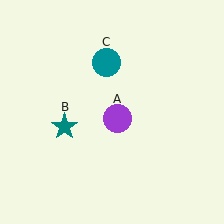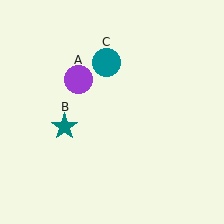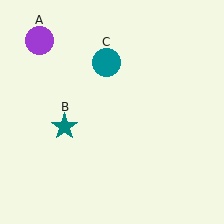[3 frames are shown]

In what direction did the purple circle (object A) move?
The purple circle (object A) moved up and to the left.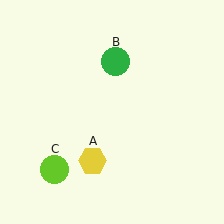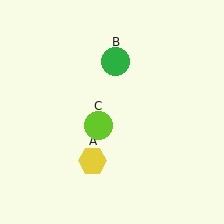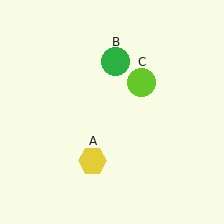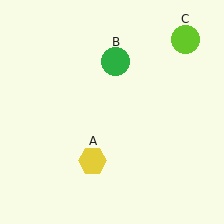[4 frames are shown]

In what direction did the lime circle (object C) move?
The lime circle (object C) moved up and to the right.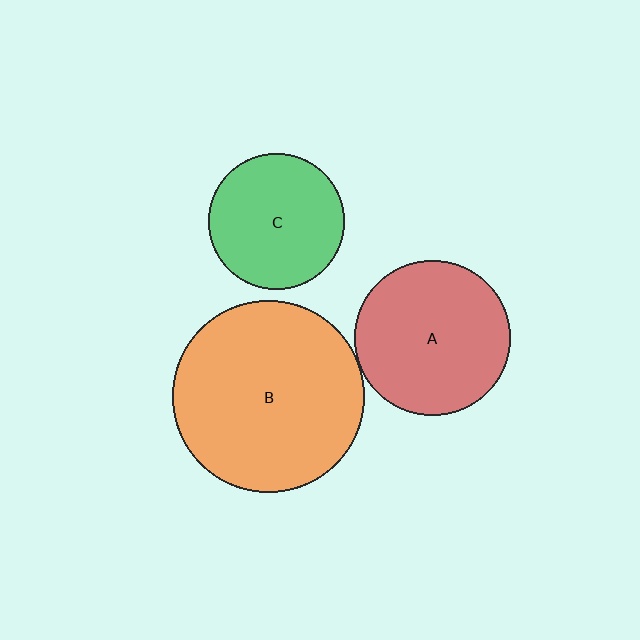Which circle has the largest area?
Circle B (orange).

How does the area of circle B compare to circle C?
Approximately 2.0 times.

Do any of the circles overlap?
No, none of the circles overlap.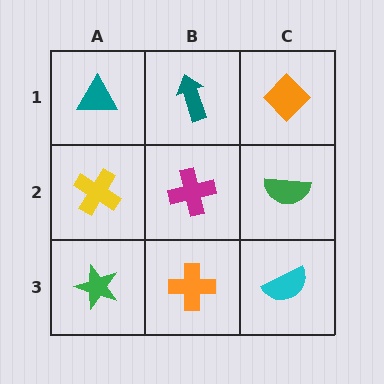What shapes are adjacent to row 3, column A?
A yellow cross (row 2, column A), an orange cross (row 3, column B).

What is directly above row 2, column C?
An orange diamond.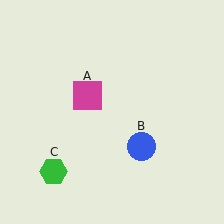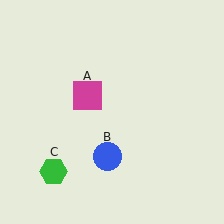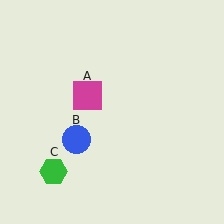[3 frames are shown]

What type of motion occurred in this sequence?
The blue circle (object B) rotated clockwise around the center of the scene.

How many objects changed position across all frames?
1 object changed position: blue circle (object B).